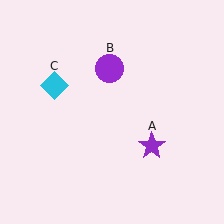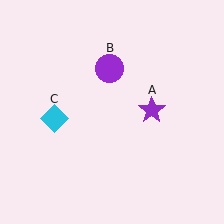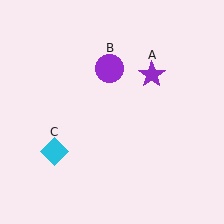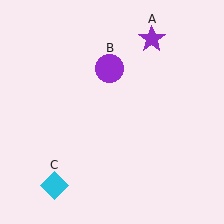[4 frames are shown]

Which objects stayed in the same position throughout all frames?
Purple circle (object B) remained stationary.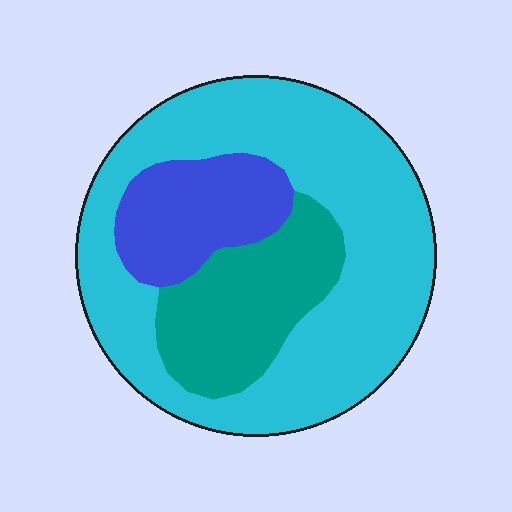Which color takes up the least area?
Blue, at roughly 15%.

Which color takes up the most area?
Cyan, at roughly 60%.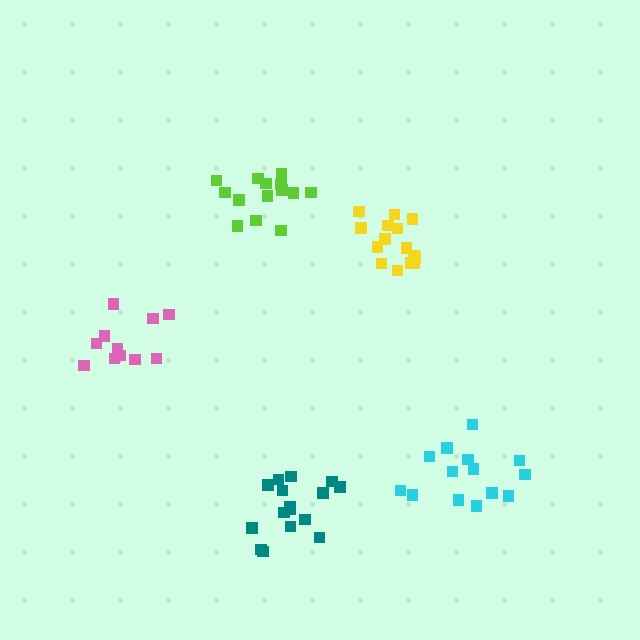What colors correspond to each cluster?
The clusters are colored: teal, lime, yellow, pink, cyan.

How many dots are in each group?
Group 1: 16 dots, Group 2: 14 dots, Group 3: 15 dots, Group 4: 11 dots, Group 5: 14 dots (70 total).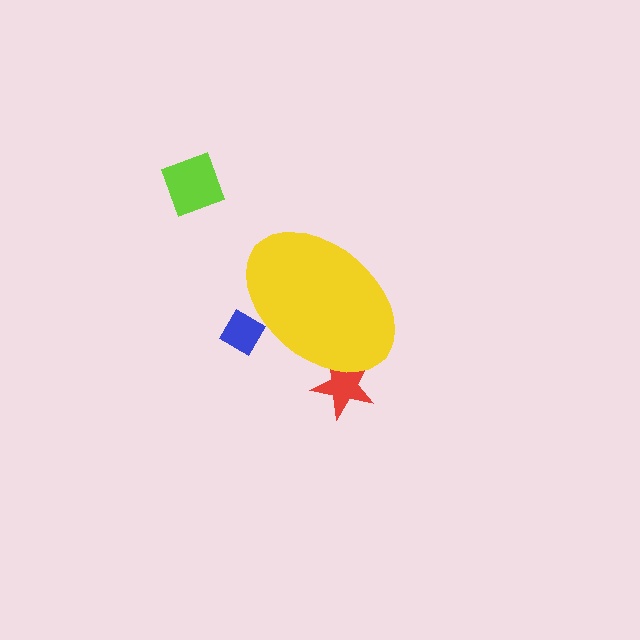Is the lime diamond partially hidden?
No, the lime diamond is fully visible.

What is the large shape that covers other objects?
A yellow ellipse.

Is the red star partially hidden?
Yes, the red star is partially hidden behind the yellow ellipse.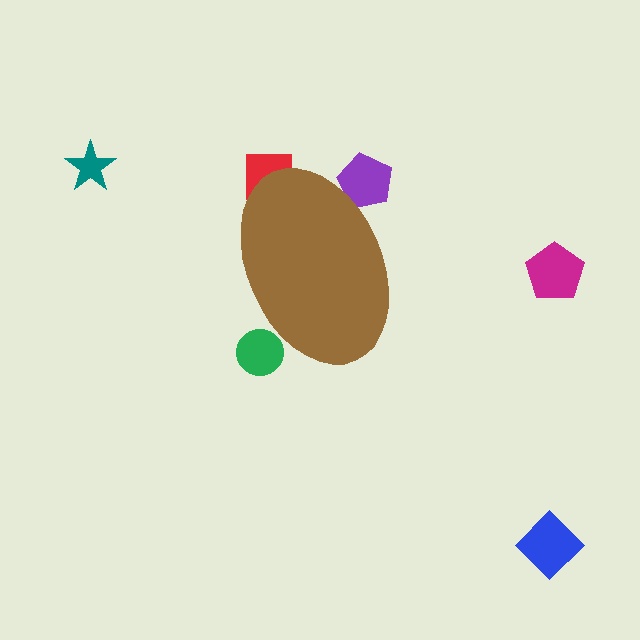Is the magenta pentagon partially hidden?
No, the magenta pentagon is fully visible.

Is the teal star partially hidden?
No, the teal star is fully visible.